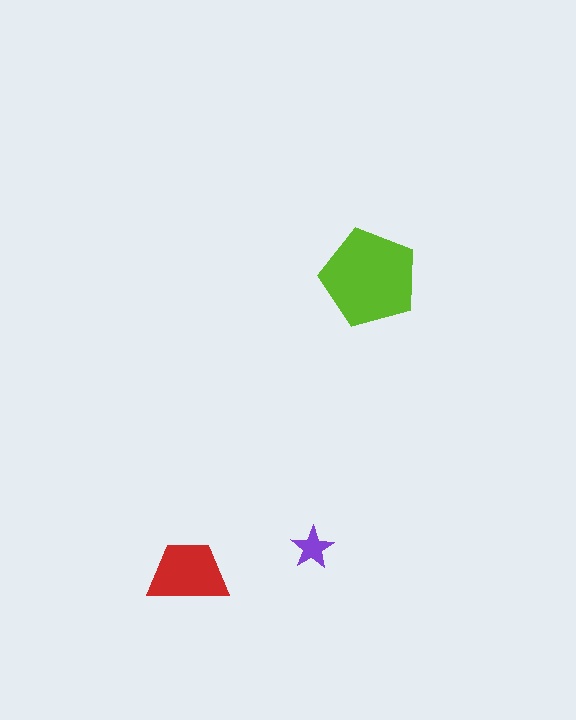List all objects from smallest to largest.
The purple star, the red trapezoid, the lime pentagon.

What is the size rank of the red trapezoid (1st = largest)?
2nd.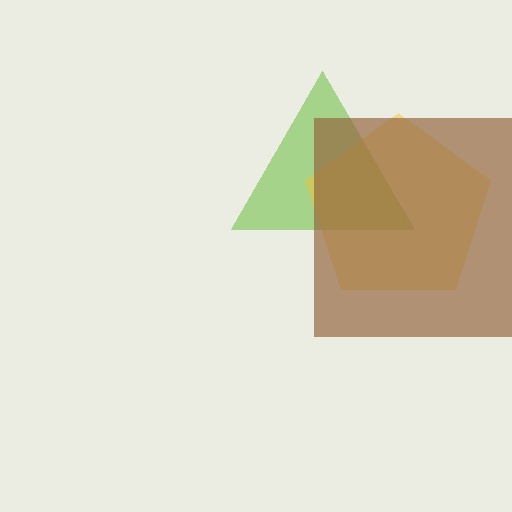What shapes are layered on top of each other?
The layered shapes are: a lime triangle, a yellow pentagon, a brown square.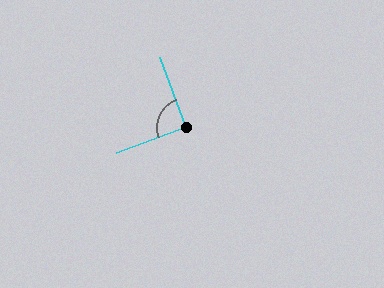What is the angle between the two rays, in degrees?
Approximately 89 degrees.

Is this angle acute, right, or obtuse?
It is approximately a right angle.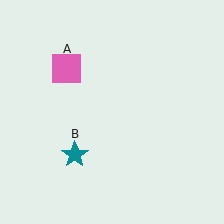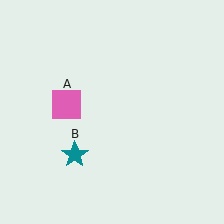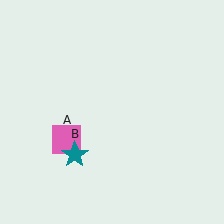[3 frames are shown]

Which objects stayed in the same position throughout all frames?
Teal star (object B) remained stationary.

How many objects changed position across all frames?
1 object changed position: pink square (object A).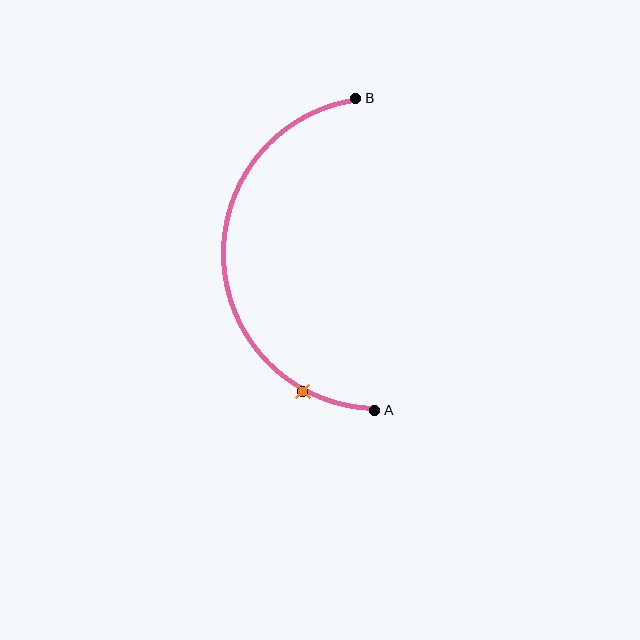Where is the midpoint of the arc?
The arc midpoint is the point on the curve farthest from the straight line joining A and B. It sits to the left of that line.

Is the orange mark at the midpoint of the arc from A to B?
No. The orange mark lies on the arc but is closer to endpoint A. The arc midpoint would be at the point on the curve equidistant along the arc from both A and B.